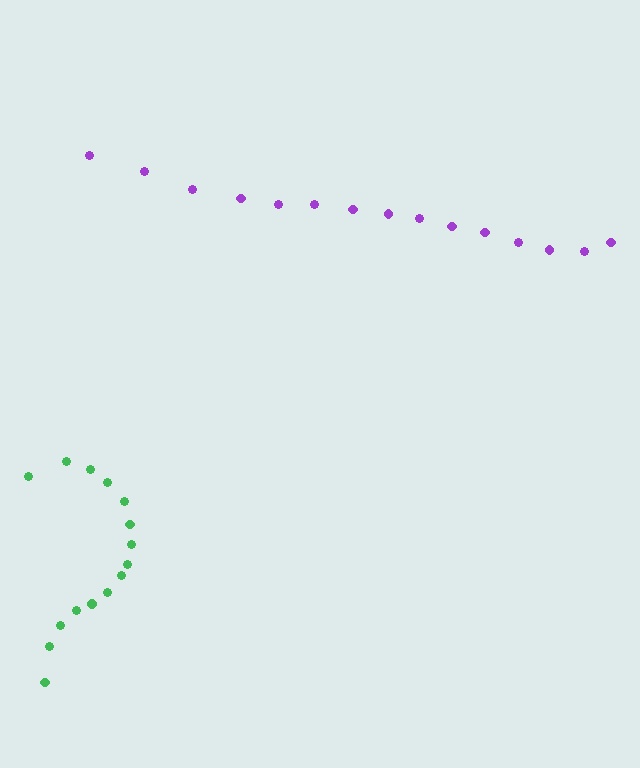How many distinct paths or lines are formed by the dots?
There are 2 distinct paths.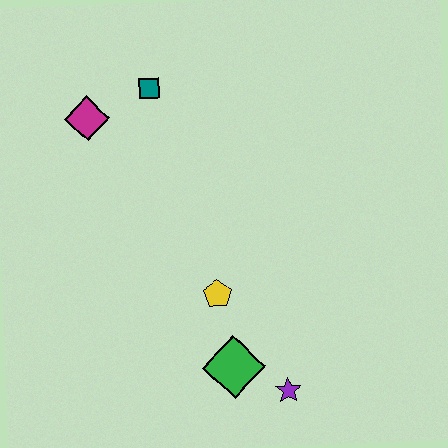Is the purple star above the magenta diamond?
No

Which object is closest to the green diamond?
The purple star is closest to the green diamond.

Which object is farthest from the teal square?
The purple star is farthest from the teal square.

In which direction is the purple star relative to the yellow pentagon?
The purple star is below the yellow pentagon.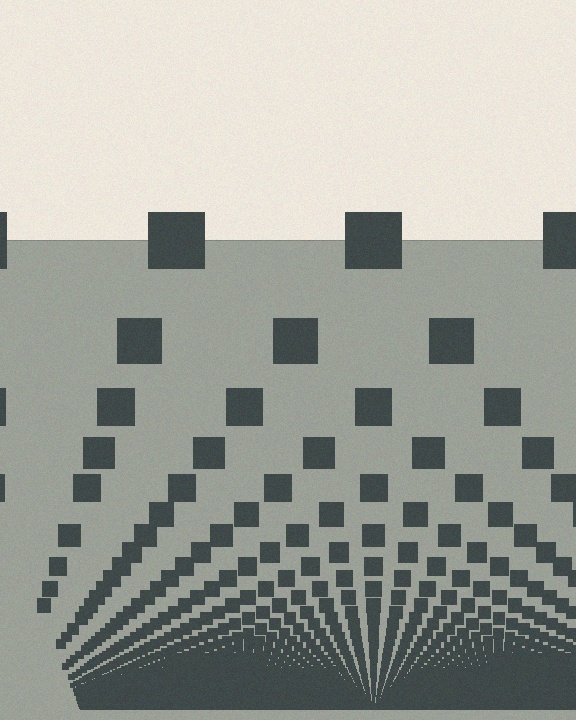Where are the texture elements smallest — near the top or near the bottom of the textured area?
Near the bottom.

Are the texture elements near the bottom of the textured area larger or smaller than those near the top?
Smaller. The gradient is inverted — elements near the bottom are smaller and denser.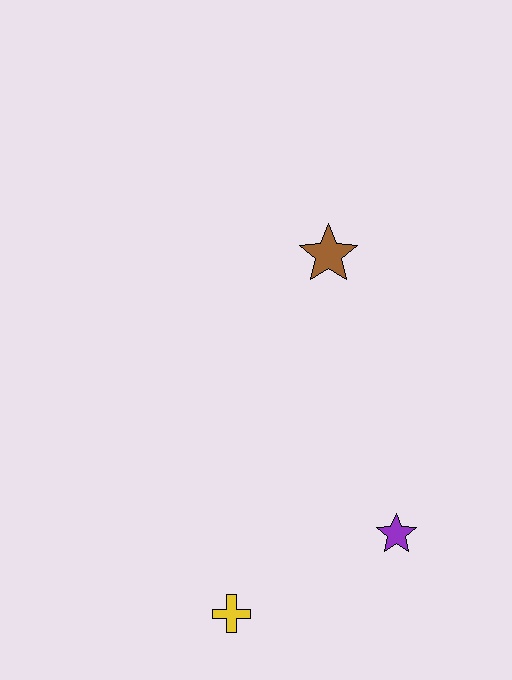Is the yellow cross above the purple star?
No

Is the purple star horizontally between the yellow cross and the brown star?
No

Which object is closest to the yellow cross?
The purple star is closest to the yellow cross.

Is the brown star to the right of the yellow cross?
Yes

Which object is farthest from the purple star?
The brown star is farthest from the purple star.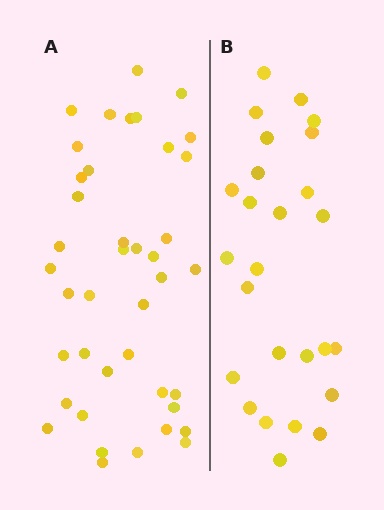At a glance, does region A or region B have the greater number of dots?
Region A (the left region) has more dots.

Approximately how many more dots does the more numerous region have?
Region A has approximately 15 more dots than region B.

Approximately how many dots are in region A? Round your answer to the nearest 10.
About 40 dots. (The exact count is 41, which rounds to 40.)